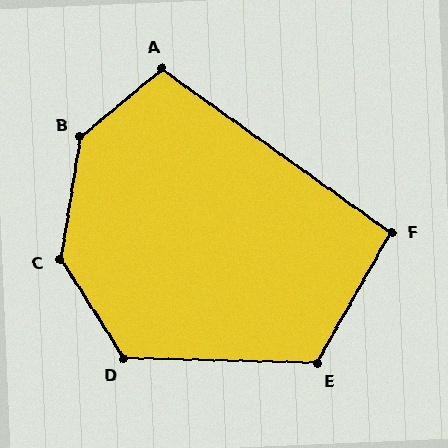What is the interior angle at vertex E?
Approximately 118 degrees (obtuse).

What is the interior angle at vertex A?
Approximately 104 degrees (obtuse).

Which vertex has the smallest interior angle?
F, at approximately 96 degrees.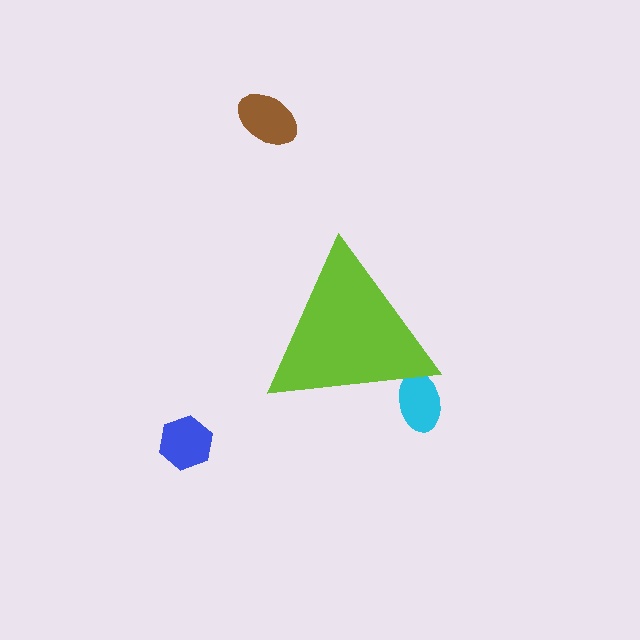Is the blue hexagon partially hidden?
No, the blue hexagon is fully visible.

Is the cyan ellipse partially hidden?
Yes, the cyan ellipse is partially hidden behind the lime triangle.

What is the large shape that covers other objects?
A lime triangle.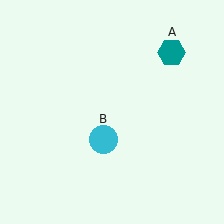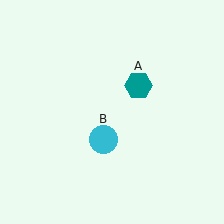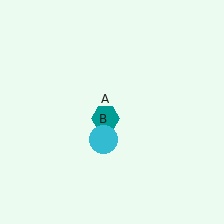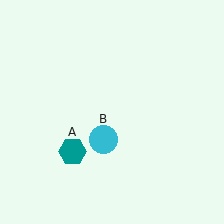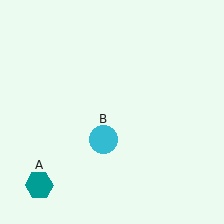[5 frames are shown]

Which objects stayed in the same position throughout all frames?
Cyan circle (object B) remained stationary.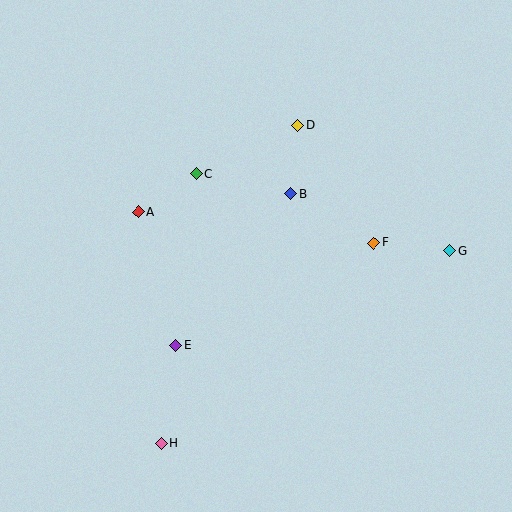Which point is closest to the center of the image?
Point B at (290, 194) is closest to the center.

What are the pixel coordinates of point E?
Point E is at (176, 346).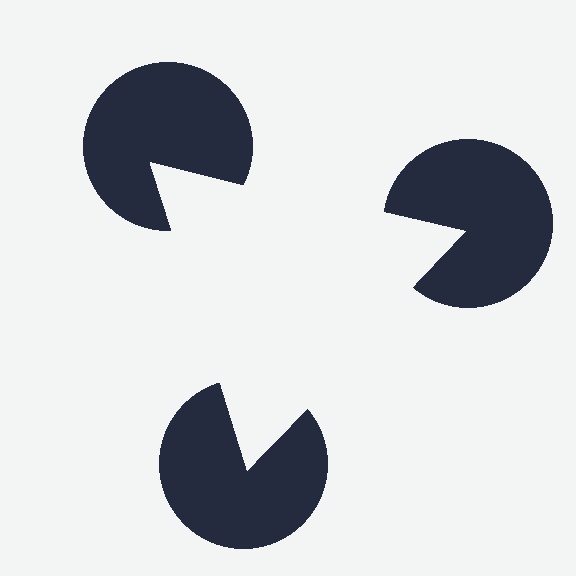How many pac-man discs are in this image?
There are 3 — one at each vertex of the illusory triangle.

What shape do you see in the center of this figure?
An illusory triangle — its edges are inferred from the aligned wedge cuts in the pac-man discs, not physically drawn.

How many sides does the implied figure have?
3 sides.